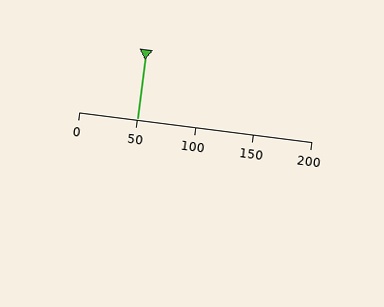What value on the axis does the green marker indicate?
The marker indicates approximately 50.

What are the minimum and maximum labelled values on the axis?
The axis runs from 0 to 200.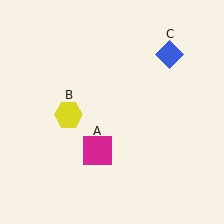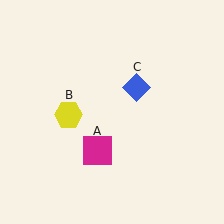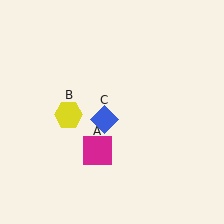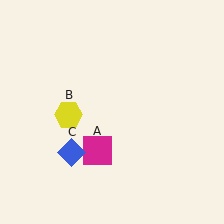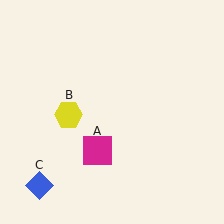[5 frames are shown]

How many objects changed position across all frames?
1 object changed position: blue diamond (object C).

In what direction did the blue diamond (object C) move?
The blue diamond (object C) moved down and to the left.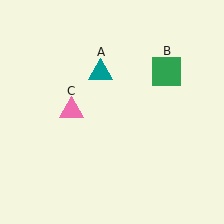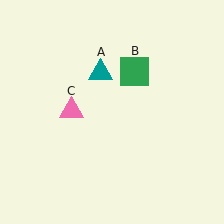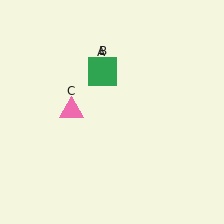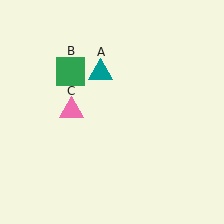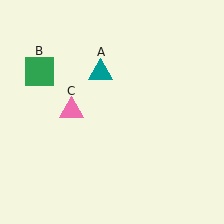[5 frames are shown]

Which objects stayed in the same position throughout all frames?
Teal triangle (object A) and pink triangle (object C) remained stationary.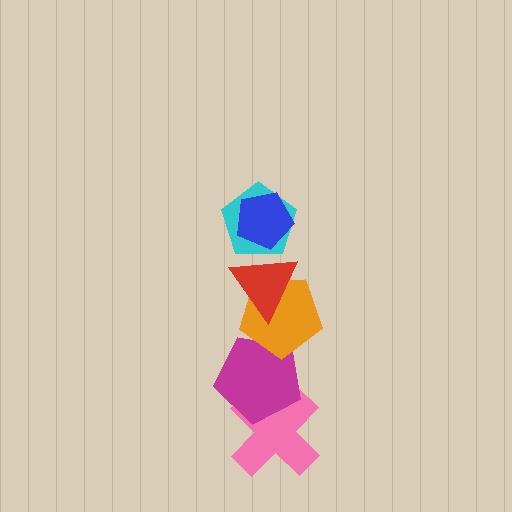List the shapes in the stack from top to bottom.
From top to bottom: the blue pentagon, the cyan pentagon, the red triangle, the orange pentagon, the magenta pentagon, the pink cross.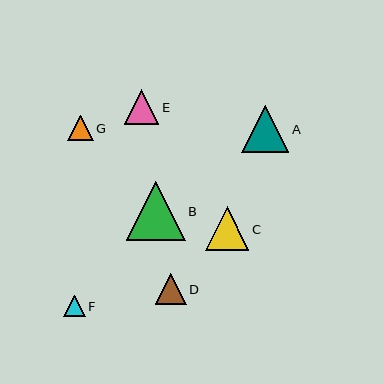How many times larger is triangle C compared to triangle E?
Triangle C is approximately 1.3 times the size of triangle E.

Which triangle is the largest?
Triangle B is the largest with a size of approximately 59 pixels.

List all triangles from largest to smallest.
From largest to smallest: B, A, C, E, D, G, F.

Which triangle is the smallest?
Triangle F is the smallest with a size of approximately 21 pixels.